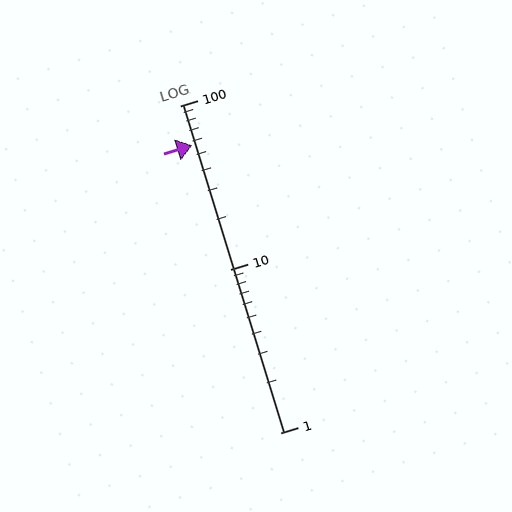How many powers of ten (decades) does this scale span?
The scale spans 2 decades, from 1 to 100.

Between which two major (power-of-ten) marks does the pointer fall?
The pointer is between 10 and 100.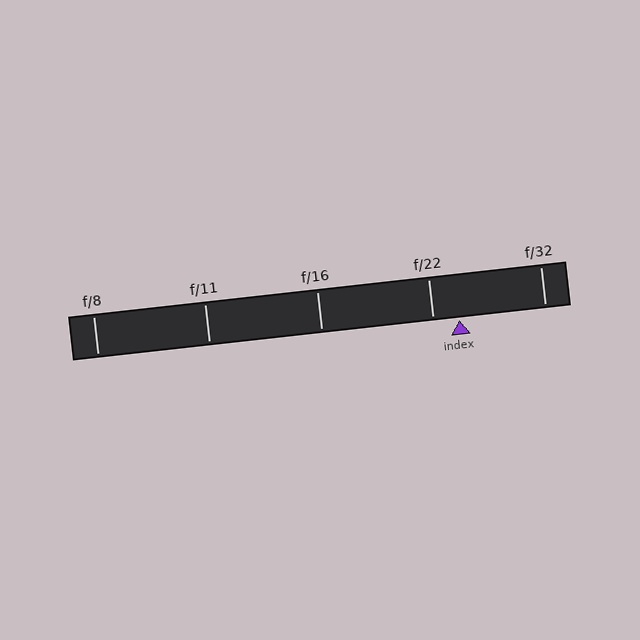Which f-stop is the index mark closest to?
The index mark is closest to f/22.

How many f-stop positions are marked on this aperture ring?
There are 5 f-stop positions marked.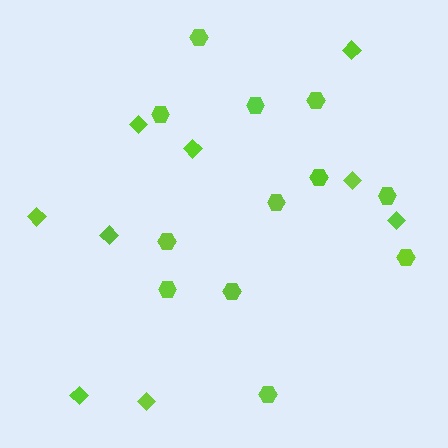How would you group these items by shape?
There are 2 groups: one group of diamonds (9) and one group of hexagons (12).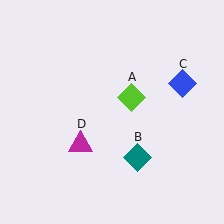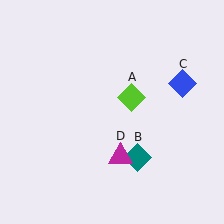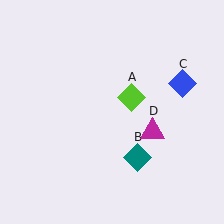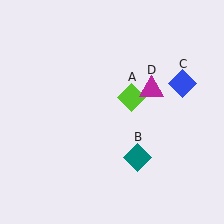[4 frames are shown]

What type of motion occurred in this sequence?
The magenta triangle (object D) rotated counterclockwise around the center of the scene.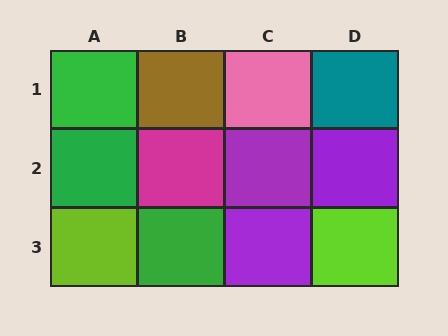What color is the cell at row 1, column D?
Teal.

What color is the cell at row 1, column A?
Green.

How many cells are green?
3 cells are green.